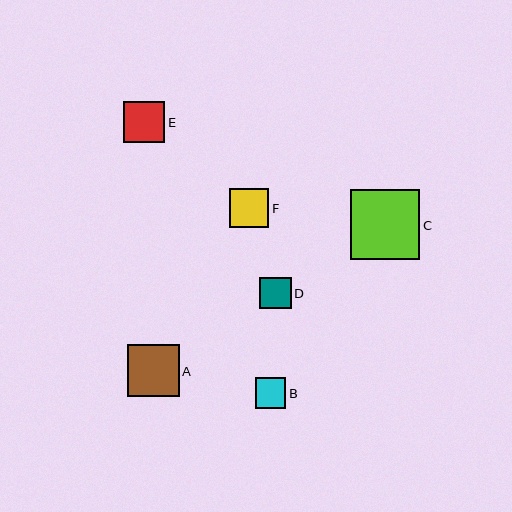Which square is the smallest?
Square B is the smallest with a size of approximately 30 pixels.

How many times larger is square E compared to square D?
Square E is approximately 1.3 times the size of square D.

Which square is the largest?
Square C is the largest with a size of approximately 70 pixels.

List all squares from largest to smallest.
From largest to smallest: C, A, E, F, D, B.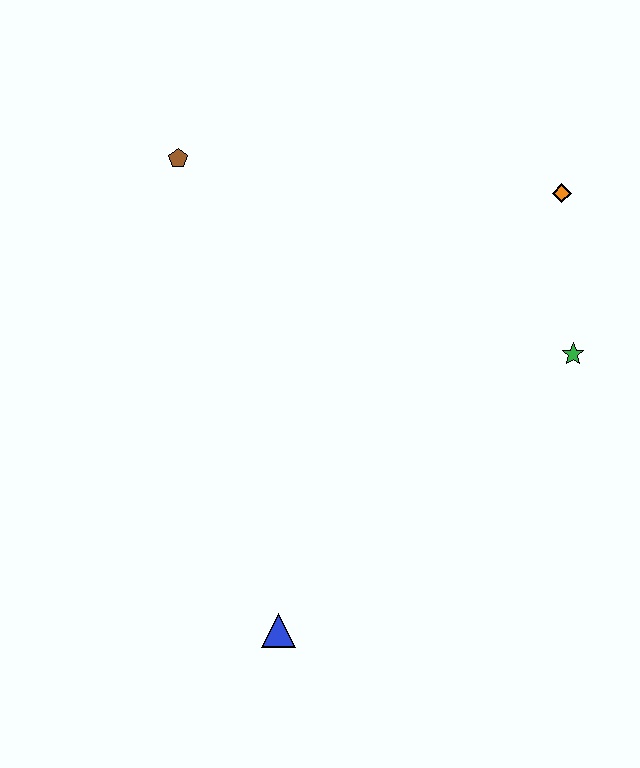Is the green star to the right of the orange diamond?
Yes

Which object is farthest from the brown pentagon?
The blue triangle is farthest from the brown pentagon.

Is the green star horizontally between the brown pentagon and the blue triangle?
No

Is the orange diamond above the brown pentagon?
No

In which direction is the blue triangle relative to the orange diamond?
The blue triangle is below the orange diamond.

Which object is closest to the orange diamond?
The green star is closest to the orange diamond.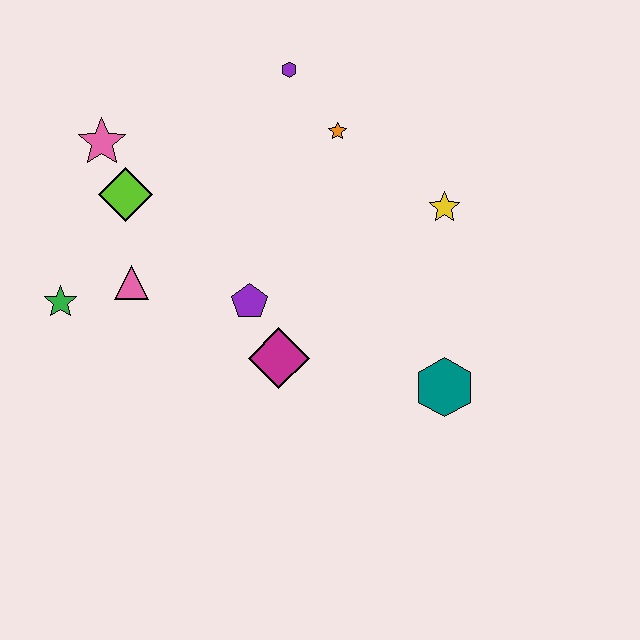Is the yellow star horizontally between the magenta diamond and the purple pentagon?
No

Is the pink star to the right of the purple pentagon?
No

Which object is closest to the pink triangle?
The green star is closest to the pink triangle.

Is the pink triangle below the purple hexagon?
Yes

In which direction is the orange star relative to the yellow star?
The orange star is to the left of the yellow star.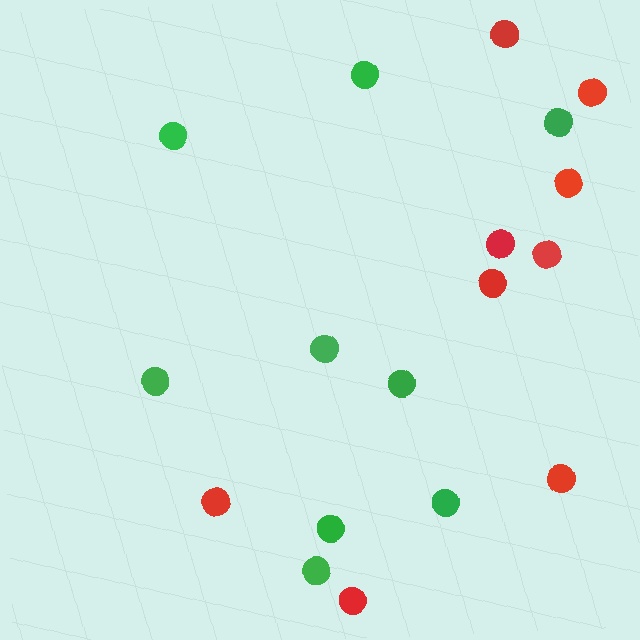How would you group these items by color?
There are 2 groups: one group of red circles (9) and one group of green circles (9).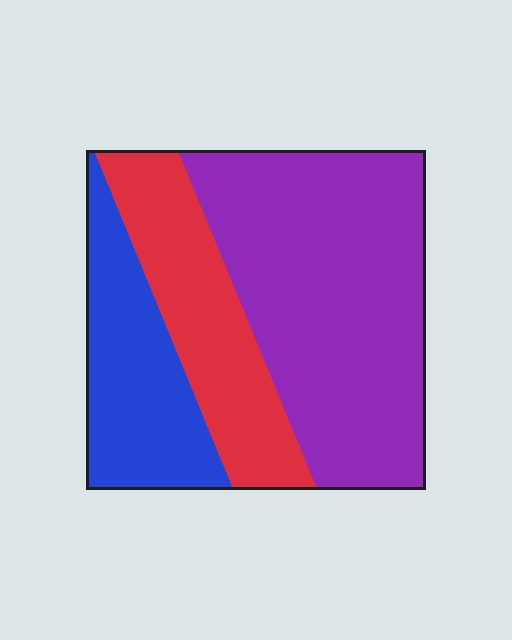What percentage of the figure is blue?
Blue covers roughly 25% of the figure.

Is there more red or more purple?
Purple.